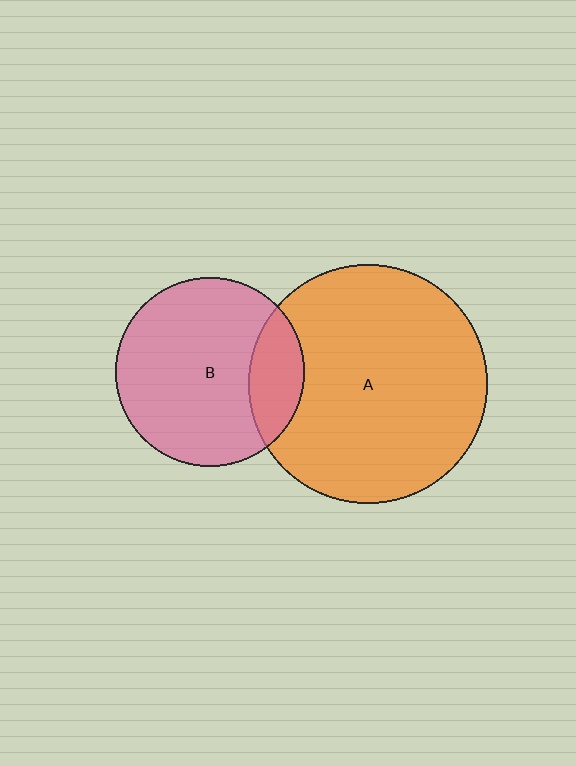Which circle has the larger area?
Circle A (orange).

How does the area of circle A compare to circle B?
Approximately 1.6 times.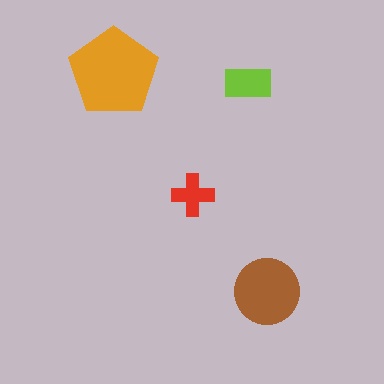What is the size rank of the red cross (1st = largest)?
4th.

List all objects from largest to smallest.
The orange pentagon, the brown circle, the lime rectangle, the red cross.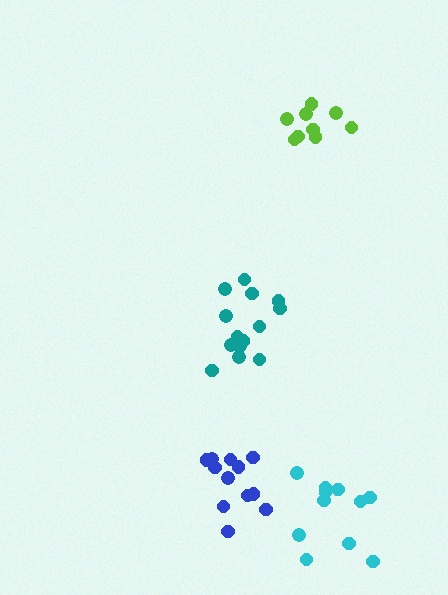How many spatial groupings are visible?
There are 4 spatial groupings.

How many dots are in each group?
Group 1: 14 dots, Group 2: 9 dots, Group 3: 11 dots, Group 4: 12 dots (46 total).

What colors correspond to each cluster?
The clusters are colored: teal, lime, cyan, blue.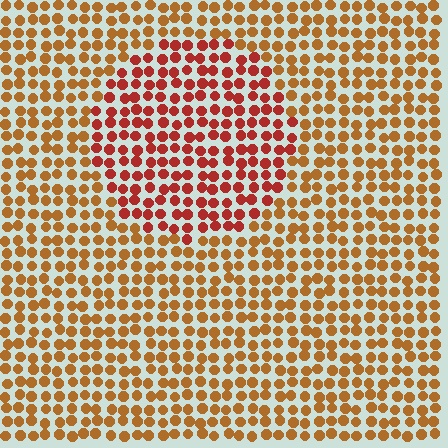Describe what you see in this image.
The image is filled with small brown elements in a uniform arrangement. A circle-shaped region is visible where the elements are tinted to a slightly different hue, forming a subtle color boundary.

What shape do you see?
I see a circle.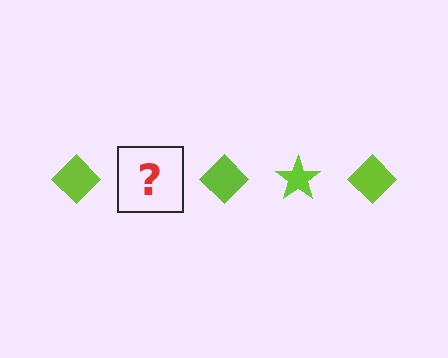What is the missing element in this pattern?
The missing element is a lime star.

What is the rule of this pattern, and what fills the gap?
The rule is that the pattern cycles through diamond, star shapes in lime. The gap should be filled with a lime star.